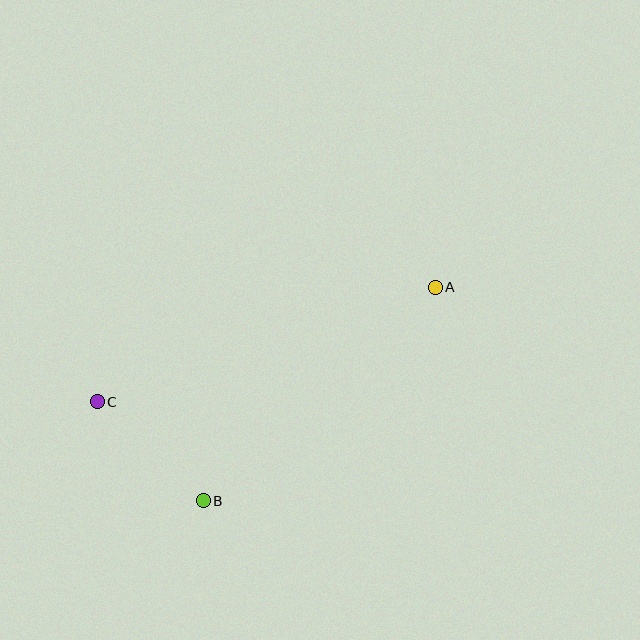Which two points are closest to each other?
Points B and C are closest to each other.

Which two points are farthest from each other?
Points A and C are farthest from each other.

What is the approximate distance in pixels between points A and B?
The distance between A and B is approximately 315 pixels.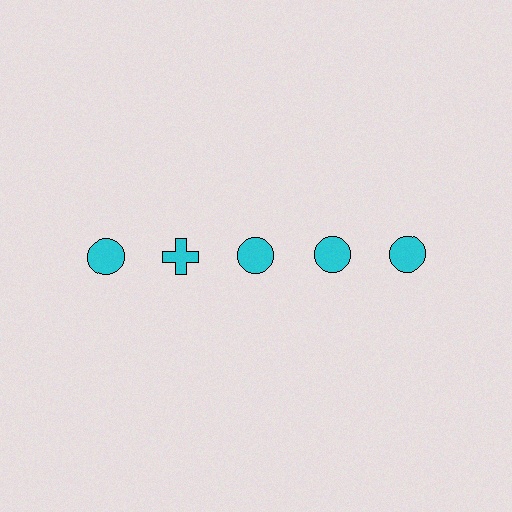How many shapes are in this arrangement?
There are 5 shapes arranged in a grid pattern.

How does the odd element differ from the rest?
It has a different shape: cross instead of circle.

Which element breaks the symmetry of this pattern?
The cyan cross in the top row, second from left column breaks the symmetry. All other shapes are cyan circles.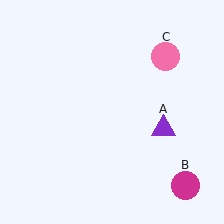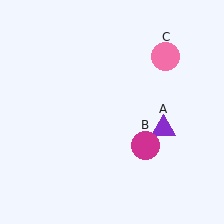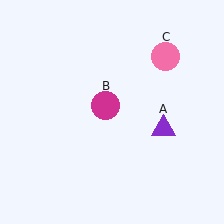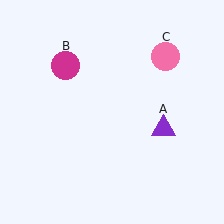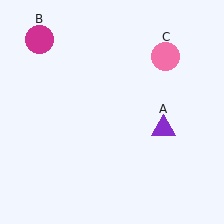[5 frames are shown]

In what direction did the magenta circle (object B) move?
The magenta circle (object B) moved up and to the left.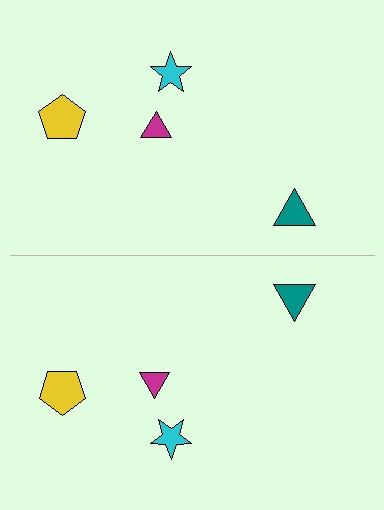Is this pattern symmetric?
Yes, this pattern has bilateral (reflection) symmetry.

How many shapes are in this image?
There are 8 shapes in this image.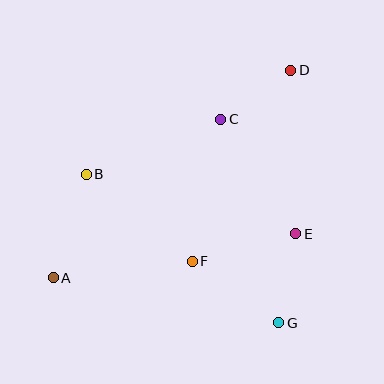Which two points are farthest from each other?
Points A and D are farthest from each other.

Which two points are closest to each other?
Points C and D are closest to each other.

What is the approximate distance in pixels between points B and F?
The distance between B and F is approximately 138 pixels.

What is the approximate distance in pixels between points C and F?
The distance between C and F is approximately 145 pixels.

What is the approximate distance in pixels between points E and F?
The distance between E and F is approximately 107 pixels.